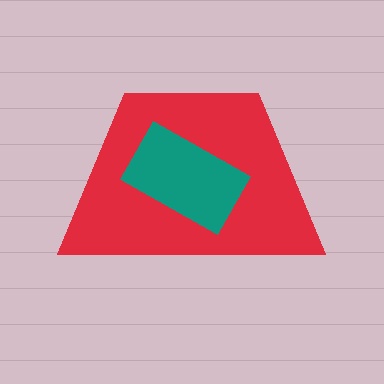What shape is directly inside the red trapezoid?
The teal rectangle.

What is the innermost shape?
The teal rectangle.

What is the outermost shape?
The red trapezoid.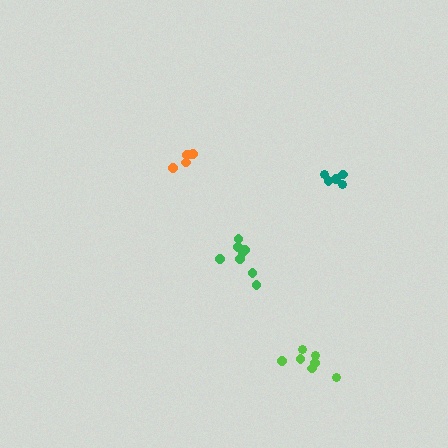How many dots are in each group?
Group 1: 5 dots, Group 2: 5 dots, Group 3: 8 dots, Group 4: 7 dots (25 total).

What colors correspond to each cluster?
The clusters are colored: teal, orange, green, lime.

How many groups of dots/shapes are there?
There are 4 groups.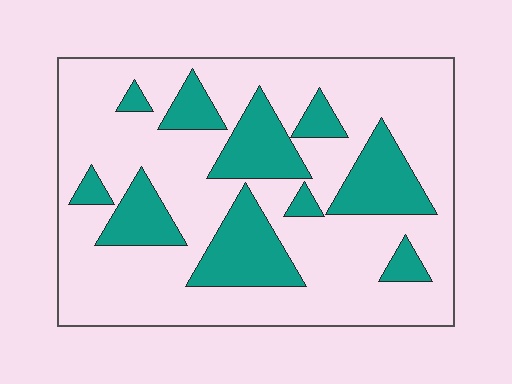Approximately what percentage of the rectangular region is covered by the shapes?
Approximately 25%.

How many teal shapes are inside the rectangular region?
10.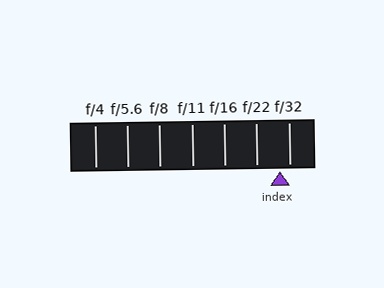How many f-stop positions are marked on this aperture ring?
There are 7 f-stop positions marked.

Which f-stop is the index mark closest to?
The index mark is closest to f/32.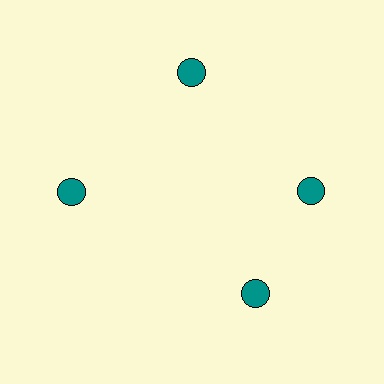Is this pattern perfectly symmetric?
No. The 4 teal circles are arranged in a ring, but one element near the 6 o'clock position is rotated out of alignment along the ring, breaking the 4-fold rotational symmetry.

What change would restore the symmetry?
The symmetry would be restored by rotating it back into even spacing with its neighbors so that all 4 circles sit at equal angles and equal distance from the center.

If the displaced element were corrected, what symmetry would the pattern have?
It would have 4-fold rotational symmetry — the pattern would map onto itself every 90 degrees.